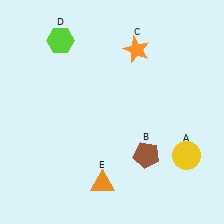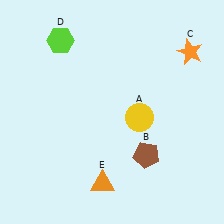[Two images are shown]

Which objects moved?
The objects that moved are: the yellow circle (A), the orange star (C).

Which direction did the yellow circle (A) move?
The yellow circle (A) moved left.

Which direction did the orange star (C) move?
The orange star (C) moved right.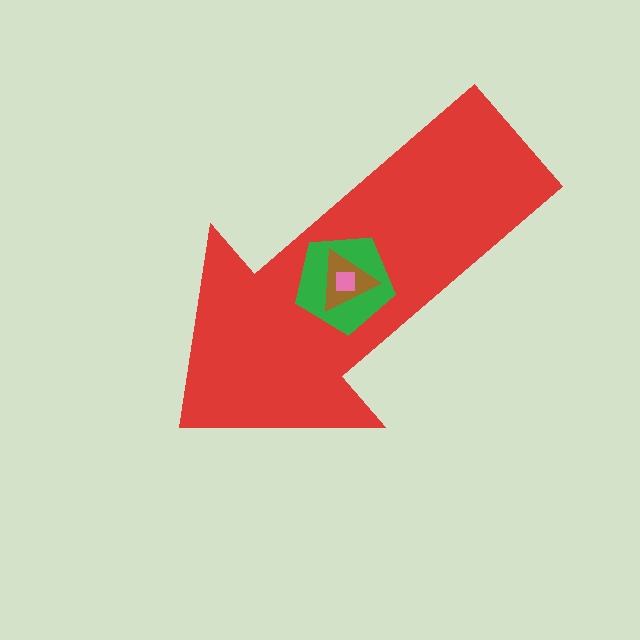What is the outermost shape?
The red arrow.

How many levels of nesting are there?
4.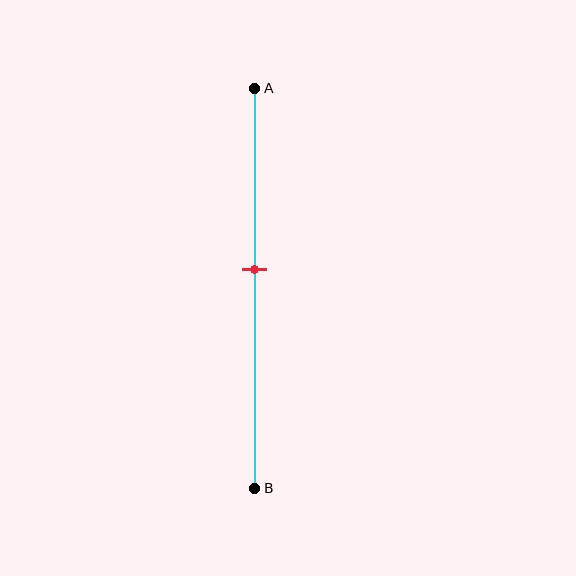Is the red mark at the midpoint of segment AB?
No, the mark is at about 45% from A, not at the 50% midpoint.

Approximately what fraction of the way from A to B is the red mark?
The red mark is approximately 45% of the way from A to B.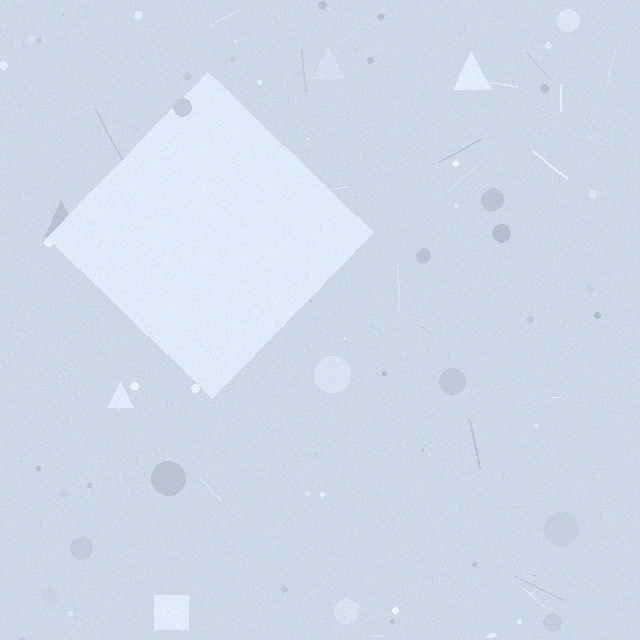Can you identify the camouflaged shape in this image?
The camouflaged shape is a diamond.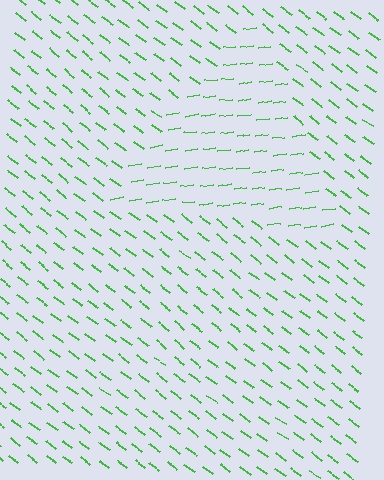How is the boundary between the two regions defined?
The boundary is defined purely by a change in line orientation (approximately 45 degrees difference). All lines are the same color and thickness.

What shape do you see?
I see a triangle.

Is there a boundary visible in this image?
Yes, there is a texture boundary formed by a change in line orientation.